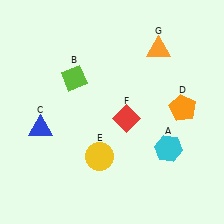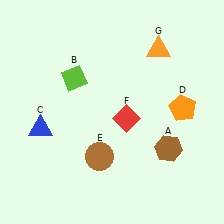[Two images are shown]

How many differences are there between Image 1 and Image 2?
There are 2 differences between the two images.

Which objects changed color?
A changed from cyan to brown. E changed from yellow to brown.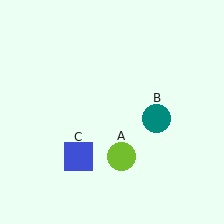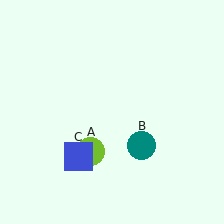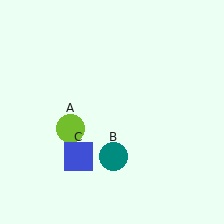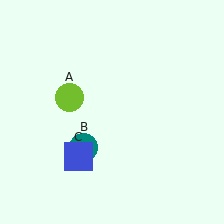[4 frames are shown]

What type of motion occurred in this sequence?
The lime circle (object A), teal circle (object B) rotated clockwise around the center of the scene.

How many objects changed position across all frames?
2 objects changed position: lime circle (object A), teal circle (object B).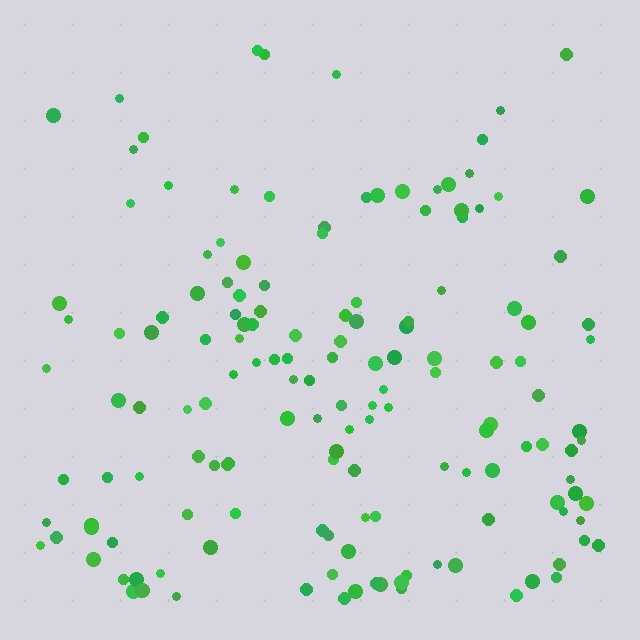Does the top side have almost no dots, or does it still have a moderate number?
Still a moderate number, just noticeably fewer than the bottom.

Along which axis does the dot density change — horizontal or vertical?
Vertical.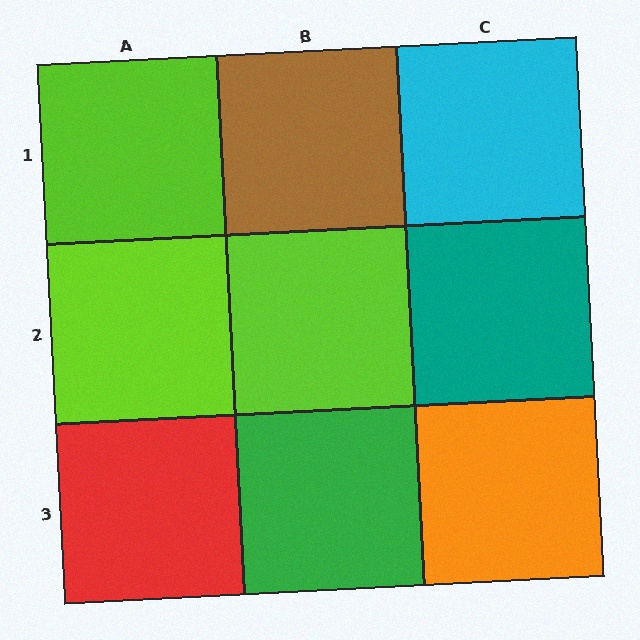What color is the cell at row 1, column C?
Cyan.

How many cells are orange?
1 cell is orange.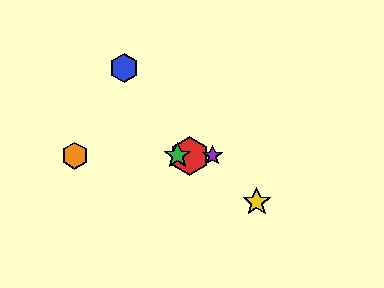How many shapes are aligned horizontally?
4 shapes (the red hexagon, the green star, the purple star, the orange hexagon) are aligned horizontally.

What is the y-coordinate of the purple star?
The purple star is at y≈156.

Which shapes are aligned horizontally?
The red hexagon, the green star, the purple star, the orange hexagon are aligned horizontally.